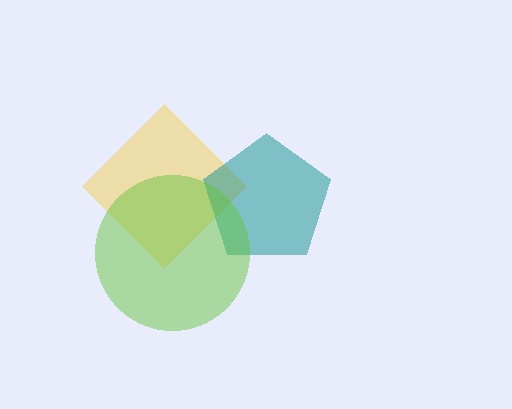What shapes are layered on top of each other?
The layered shapes are: a yellow diamond, a teal pentagon, a lime circle.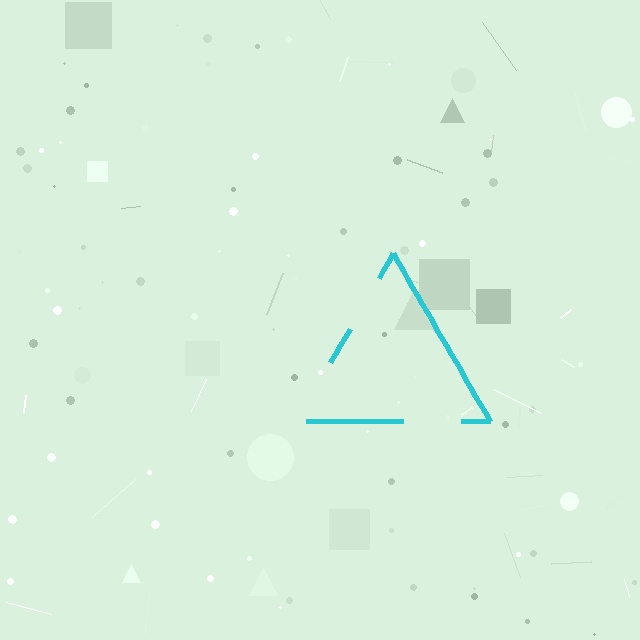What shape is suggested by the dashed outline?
The dashed outline suggests a triangle.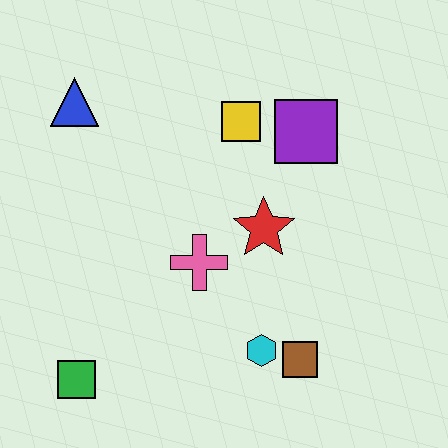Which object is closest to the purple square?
The yellow square is closest to the purple square.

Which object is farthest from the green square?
The purple square is farthest from the green square.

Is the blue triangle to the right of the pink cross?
No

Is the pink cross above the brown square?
Yes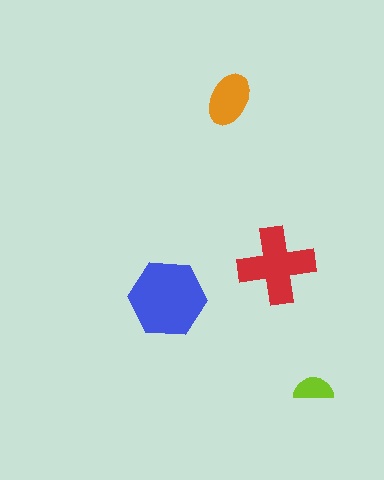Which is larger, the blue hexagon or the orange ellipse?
The blue hexagon.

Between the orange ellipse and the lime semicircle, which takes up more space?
The orange ellipse.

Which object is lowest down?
The lime semicircle is bottommost.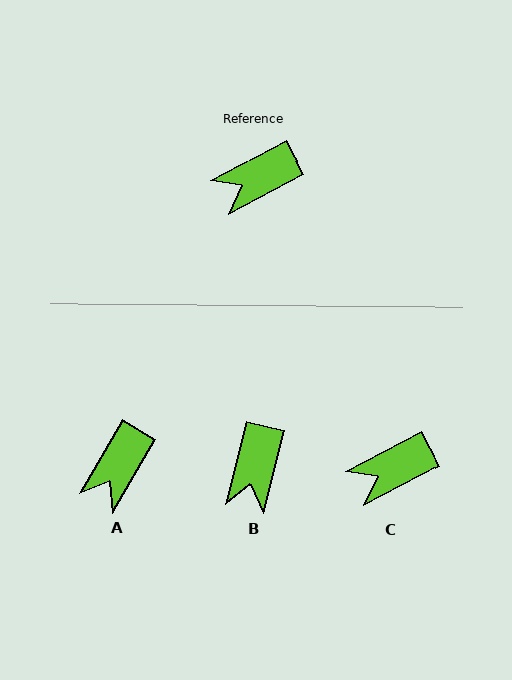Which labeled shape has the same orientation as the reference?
C.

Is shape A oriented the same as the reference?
No, it is off by about 32 degrees.